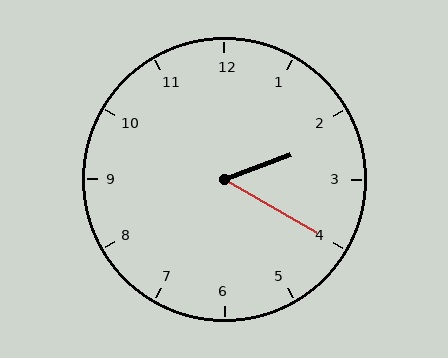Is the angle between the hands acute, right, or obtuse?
It is acute.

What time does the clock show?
2:20.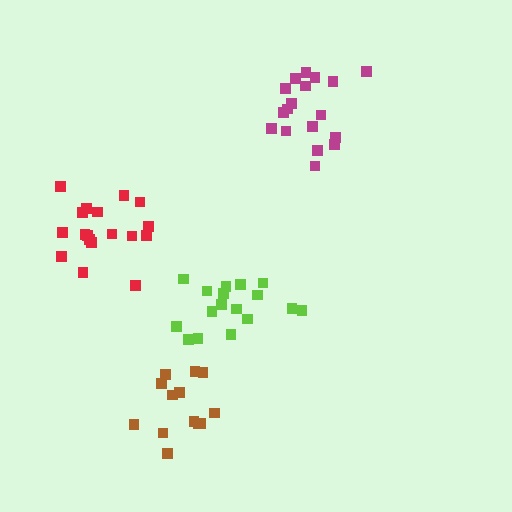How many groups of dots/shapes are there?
There are 4 groups.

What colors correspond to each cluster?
The clusters are colored: red, brown, magenta, lime.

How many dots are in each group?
Group 1: 18 dots, Group 2: 13 dots, Group 3: 18 dots, Group 4: 17 dots (66 total).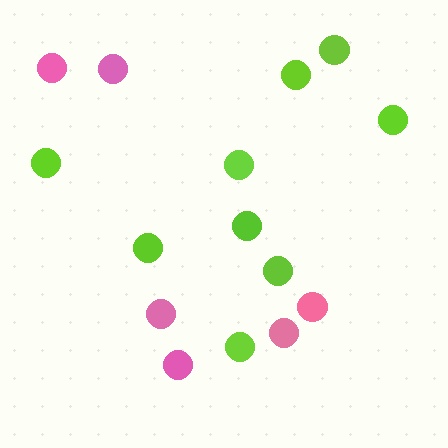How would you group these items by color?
There are 2 groups: one group of pink circles (6) and one group of lime circles (9).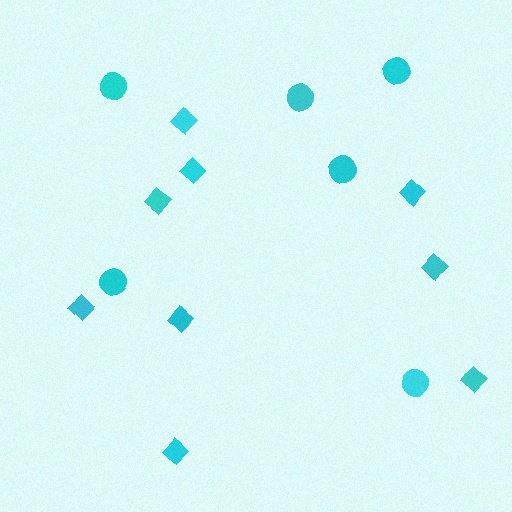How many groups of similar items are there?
There are 2 groups: one group of diamonds (9) and one group of circles (6).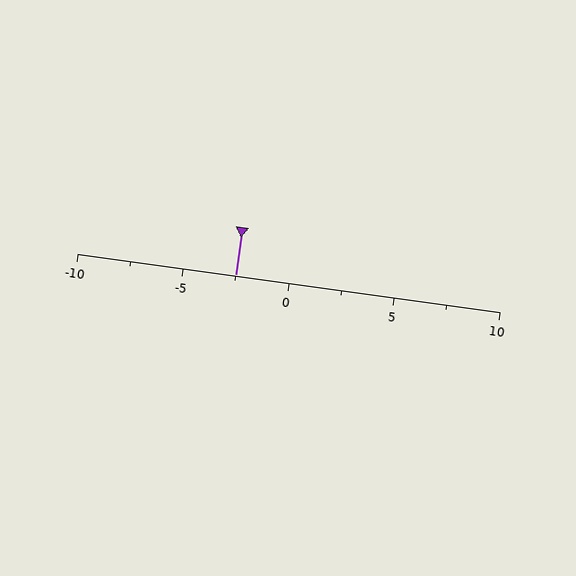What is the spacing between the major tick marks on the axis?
The major ticks are spaced 5 apart.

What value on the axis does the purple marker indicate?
The marker indicates approximately -2.5.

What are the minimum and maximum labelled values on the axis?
The axis runs from -10 to 10.